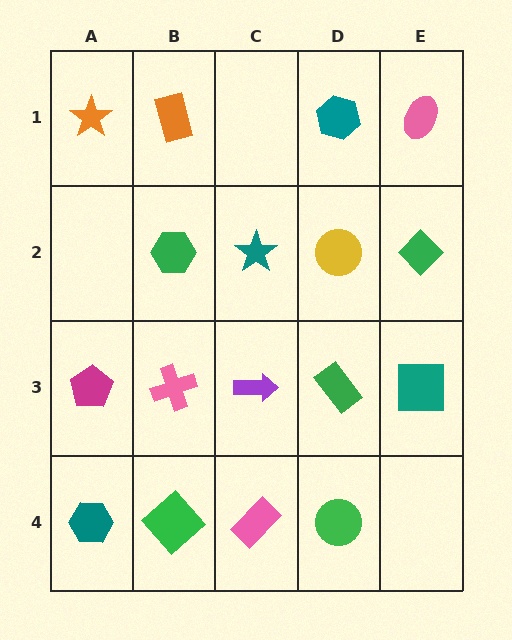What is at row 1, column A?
An orange star.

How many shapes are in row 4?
4 shapes.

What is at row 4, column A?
A teal hexagon.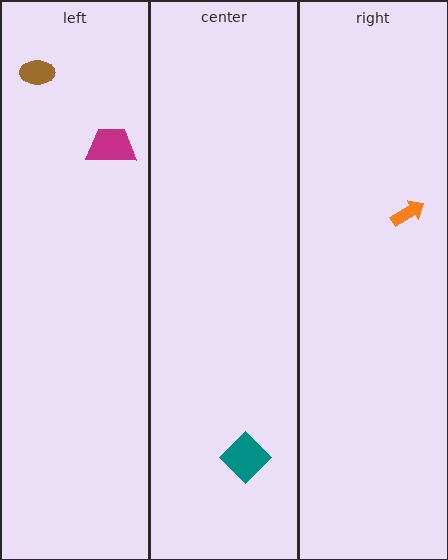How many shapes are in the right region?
1.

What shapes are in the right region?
The orange arrow.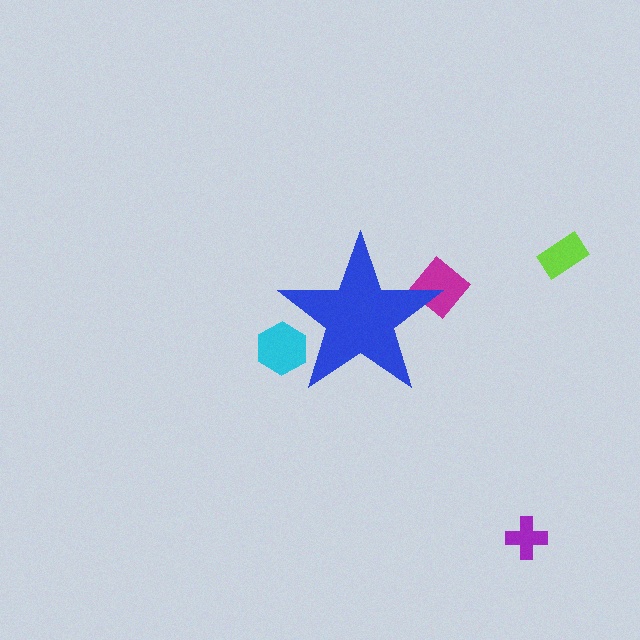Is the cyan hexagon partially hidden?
Yes, the cyan hexagon is partially hidden behind the blue star.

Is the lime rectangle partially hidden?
No, the lime rectangle is fully visible.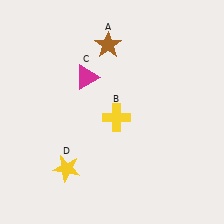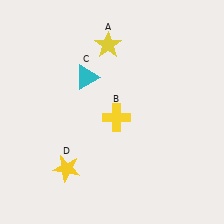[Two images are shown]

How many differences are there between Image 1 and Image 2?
There are 2 differences between the two images.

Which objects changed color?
A changed from brown to yellow. C changed from magenta to cyan.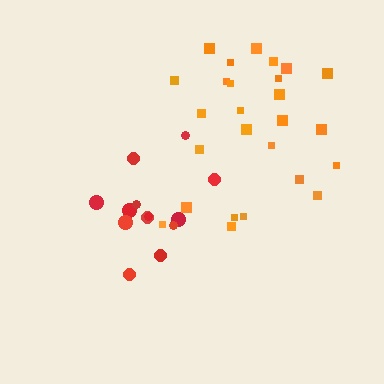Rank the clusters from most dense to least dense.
red, orange.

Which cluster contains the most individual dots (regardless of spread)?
Orange (26).